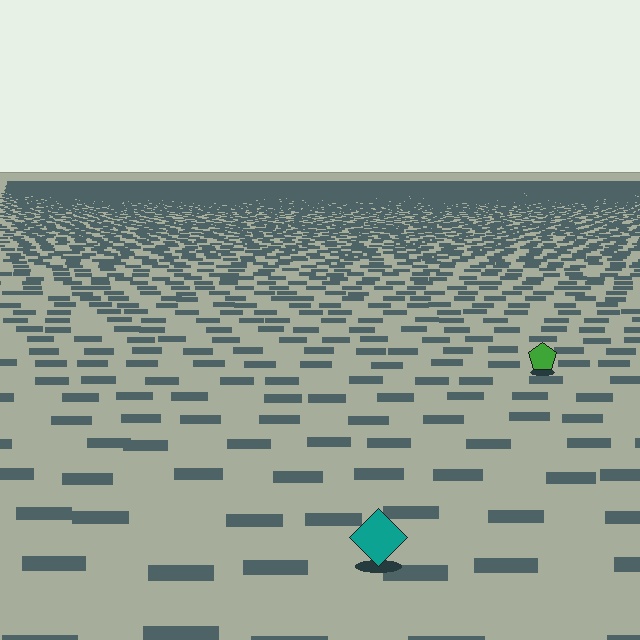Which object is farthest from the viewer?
The green pentagon is farthest from the viewer. It appears smaller and the ground texture around it is denser.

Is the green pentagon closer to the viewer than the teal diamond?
No. The teal diamond is closer — you can tell from the texture gradient: the ground texture is coarser near it.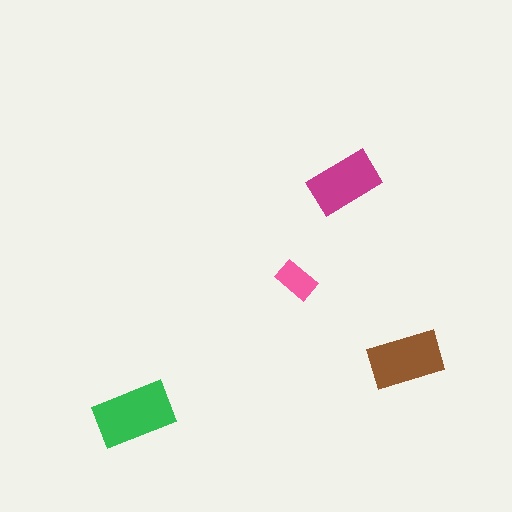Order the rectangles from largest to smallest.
the green one, the brown one, the magenta one, the pink one.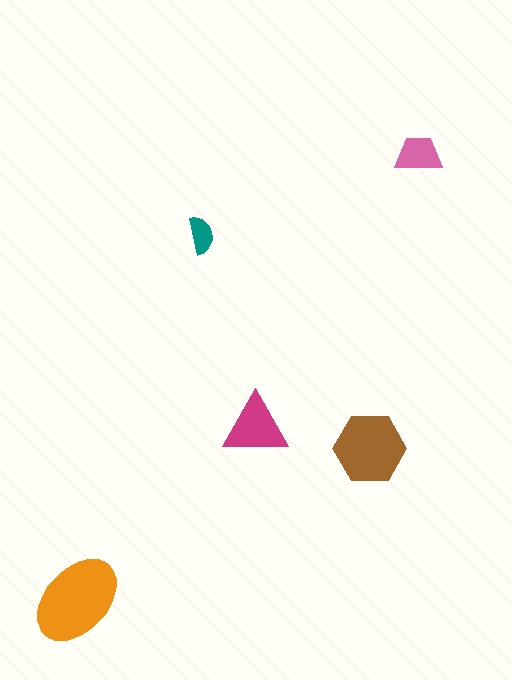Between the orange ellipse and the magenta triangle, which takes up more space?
The orange ellipse.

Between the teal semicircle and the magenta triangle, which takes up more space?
The magenta triangle.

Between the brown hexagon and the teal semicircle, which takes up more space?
The brown hexagon.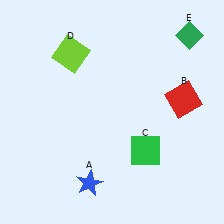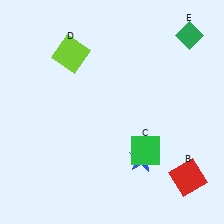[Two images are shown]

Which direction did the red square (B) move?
The red square (B) moved down.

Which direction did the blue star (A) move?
The blue star (A) moved right.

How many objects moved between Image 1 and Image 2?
2 objects moved between the two images.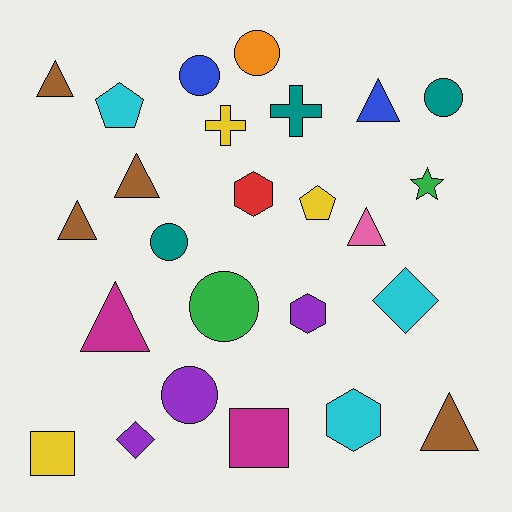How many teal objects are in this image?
There are 3 teal objects.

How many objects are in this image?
There are 25 objects.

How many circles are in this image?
There are 6 circles.